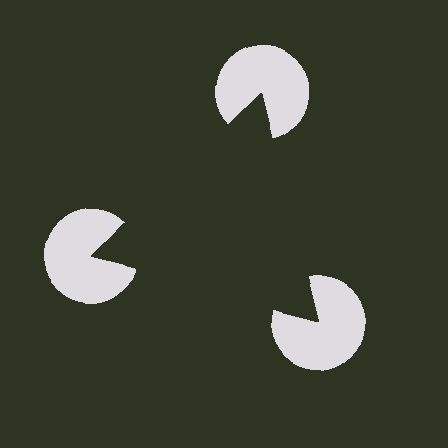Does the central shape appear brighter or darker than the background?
It typically appears slightly darker than the background, even though no actual brightness change is drawn.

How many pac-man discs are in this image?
There are 3 — one at each vertex of the illusory triangle.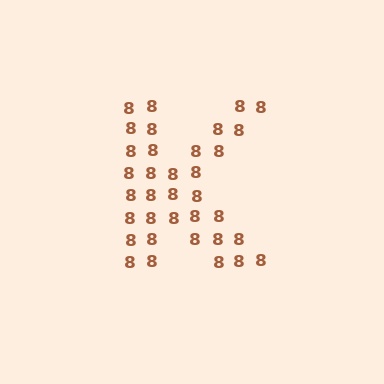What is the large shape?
The large shape is the letter K.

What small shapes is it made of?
It is made of small digit 8's.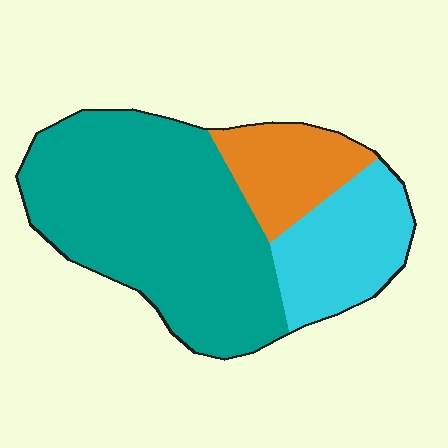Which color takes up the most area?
Teal, at roughly 60%.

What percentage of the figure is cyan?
Cyan covers roughly 20% of the figure.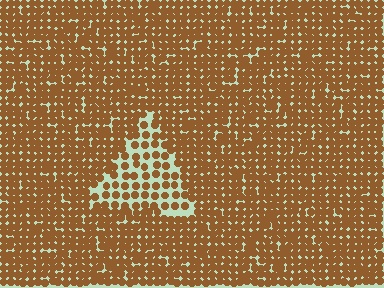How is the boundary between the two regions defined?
The boundary is defined by a change in element density (approximately 2.1x ratio). All elements are the same color, size, and shape.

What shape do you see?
I see a triangle.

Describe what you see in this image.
The image contains small brown elements arranged at two different densities. A triangle-shaped region is visible where the elements are less densely packed than the surrounding area.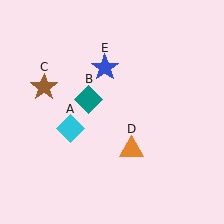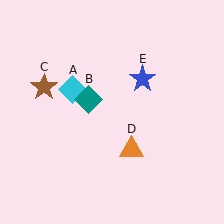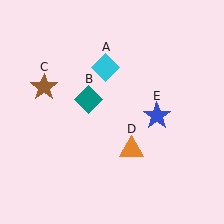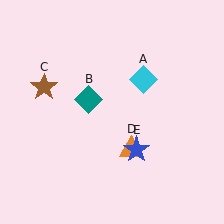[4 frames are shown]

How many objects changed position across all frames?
2 objects changed position: cyan diamond (object A), blue star (object E).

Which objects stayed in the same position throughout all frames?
Teal diamond (object B) and brown star (object C) and orange triangle (object D) remained stationary.